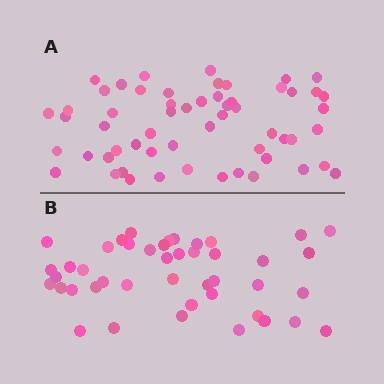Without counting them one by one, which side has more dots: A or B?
Region A (the top region) has more dots.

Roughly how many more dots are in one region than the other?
Region A has approximately 15 more dots than region B.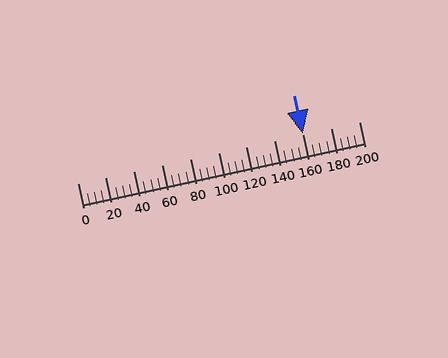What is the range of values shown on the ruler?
The ruler shows values from 0 to 200.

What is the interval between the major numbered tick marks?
The major tick marks are spaced 20 units apart.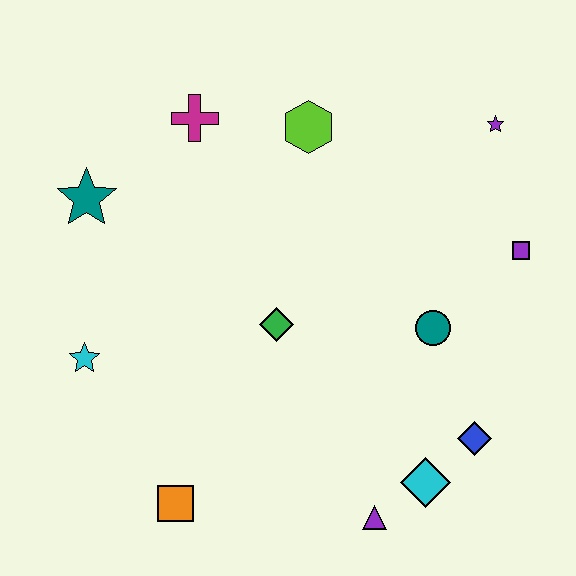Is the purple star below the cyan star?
No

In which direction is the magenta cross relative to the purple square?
The magenta cross is to the left of the purple square.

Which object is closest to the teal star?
The magenta cross is closest to the teal star.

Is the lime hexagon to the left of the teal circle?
Yes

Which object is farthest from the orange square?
The purple star is farthest from the orange square.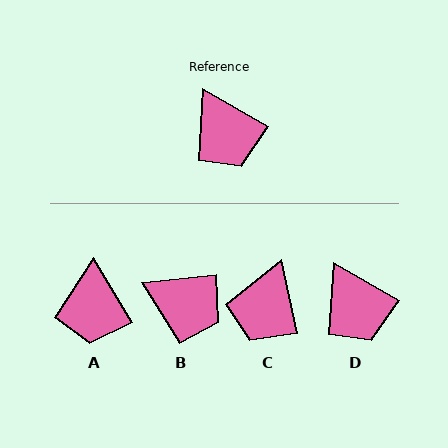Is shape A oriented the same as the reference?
No, it is off by about 29 degrees.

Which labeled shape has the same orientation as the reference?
D.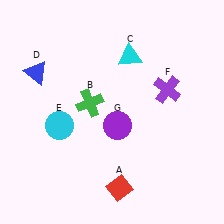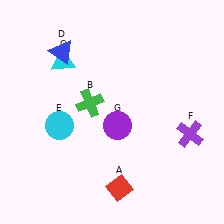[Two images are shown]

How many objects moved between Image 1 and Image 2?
3 objects moved between the two images.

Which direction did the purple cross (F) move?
The purple cross (F) moved down.